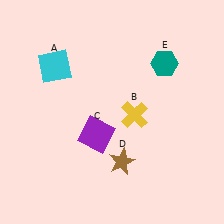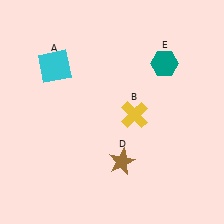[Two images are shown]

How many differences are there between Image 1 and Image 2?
There is 1 difference between the two images.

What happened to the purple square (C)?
The purple square (C) was removed in Image 2. It was in the bottom-left area of Image 1.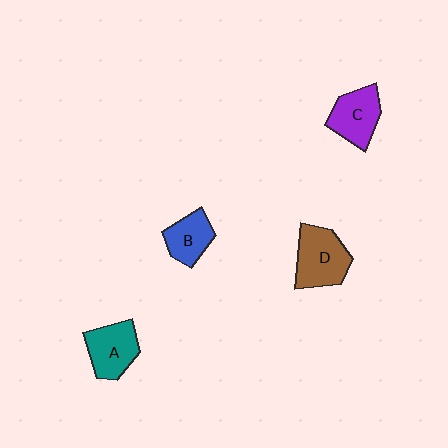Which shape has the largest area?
Shape D (brown).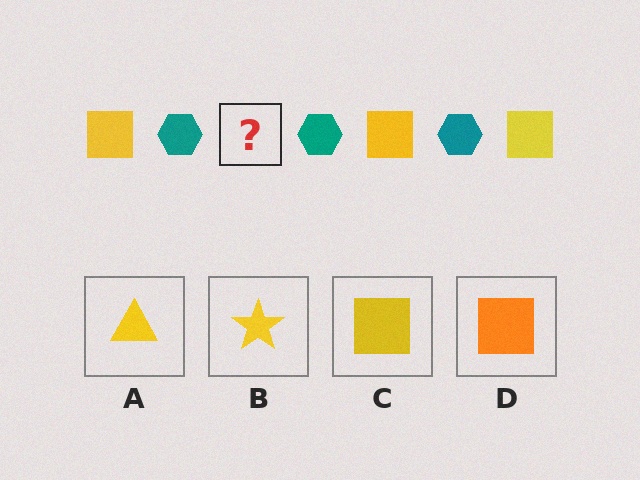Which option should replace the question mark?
Option C.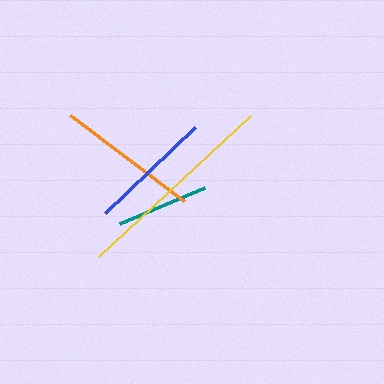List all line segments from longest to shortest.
From longest to shortest: yellow, orange, blue, teal.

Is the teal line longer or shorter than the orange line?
The orange line is longer than the teal line.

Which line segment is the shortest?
The teal line is the shortest at approximately 92 pixels.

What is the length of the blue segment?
The blue segment is approximately 124 pixels long.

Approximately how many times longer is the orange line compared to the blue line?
The orange line is approximately 1.1 times the length of the blue line.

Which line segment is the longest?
The yellow line is the longest at approximately 208 pixels.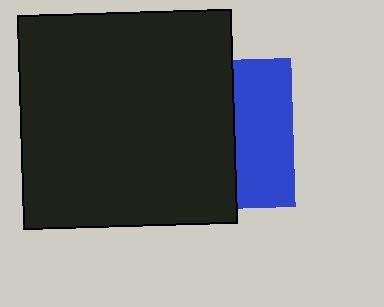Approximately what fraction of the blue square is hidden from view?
Roughly 61% of the blue square is hidden behind the black square.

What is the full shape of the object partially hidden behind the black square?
The partially hidden object is a blue square.